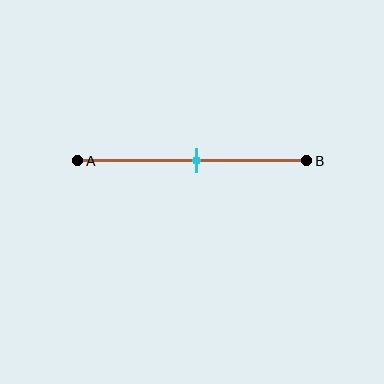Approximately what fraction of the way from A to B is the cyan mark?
The cyan mark is approximately 50% of the way from A to B.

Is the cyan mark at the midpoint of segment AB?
Yes, the mark is approximately at the midpoint.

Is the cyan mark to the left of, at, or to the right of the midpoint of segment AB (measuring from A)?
The cyan mark is approximately at the midpoint of segment AB.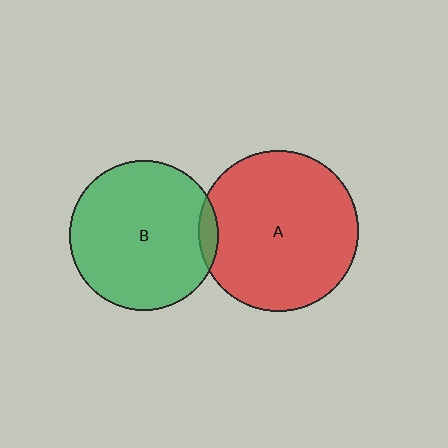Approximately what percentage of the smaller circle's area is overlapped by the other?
Approximately 5%.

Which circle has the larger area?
Circle A (red).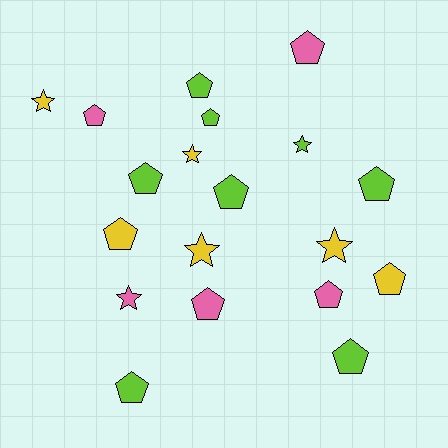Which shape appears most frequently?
Pentagon, with 13 objects.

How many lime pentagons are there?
There are 7 lime pentagons.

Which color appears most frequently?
Lime, with 8 objects.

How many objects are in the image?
There are 19 objects.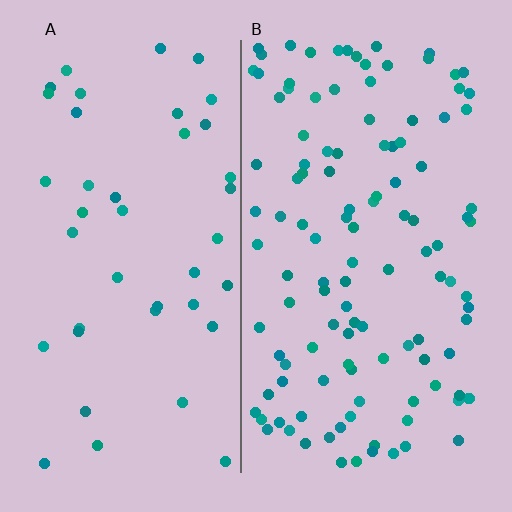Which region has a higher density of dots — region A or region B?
B (the right).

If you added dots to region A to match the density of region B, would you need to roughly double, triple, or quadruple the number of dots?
Approximately triple.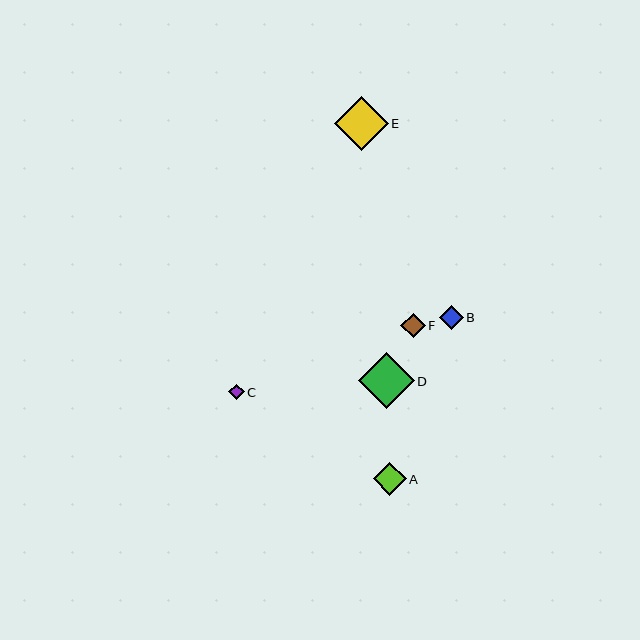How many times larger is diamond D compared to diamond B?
Diamond D is approximately 2.4 times the size of diamond B.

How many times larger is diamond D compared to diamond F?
Diamond D is approximately 2.3 times the size of diamond F.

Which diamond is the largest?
Diamond D is the largest with a size of approximately 56 pixels.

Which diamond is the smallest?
Diamond C is the smallest with a size of approximately 15 pixels.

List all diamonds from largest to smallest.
From largest to smallest: D, E, A, F, B, C.